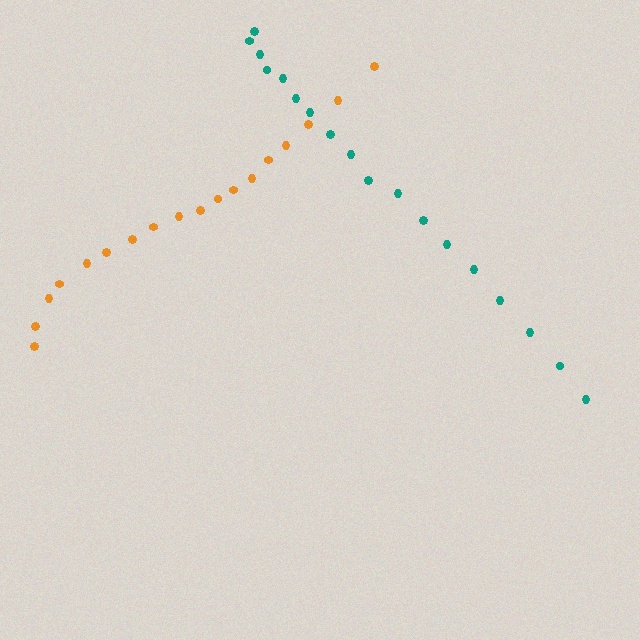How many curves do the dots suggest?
There are 2 distinct paths.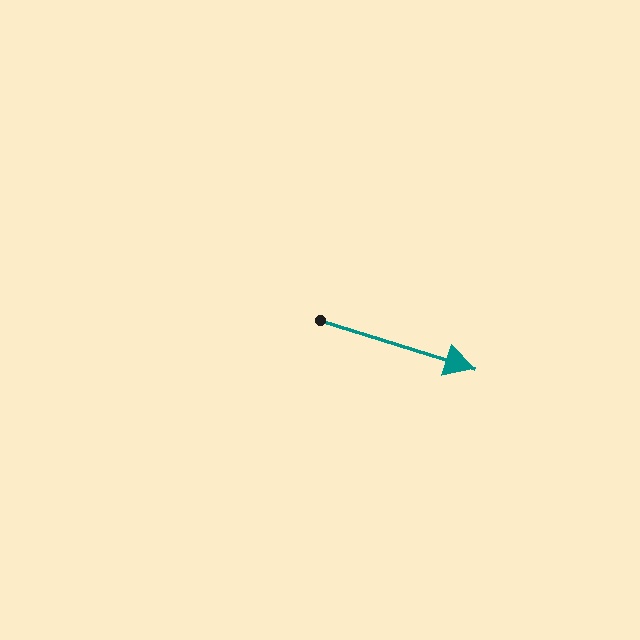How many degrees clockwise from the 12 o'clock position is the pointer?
Approximately 107 degrees.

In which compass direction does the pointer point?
East.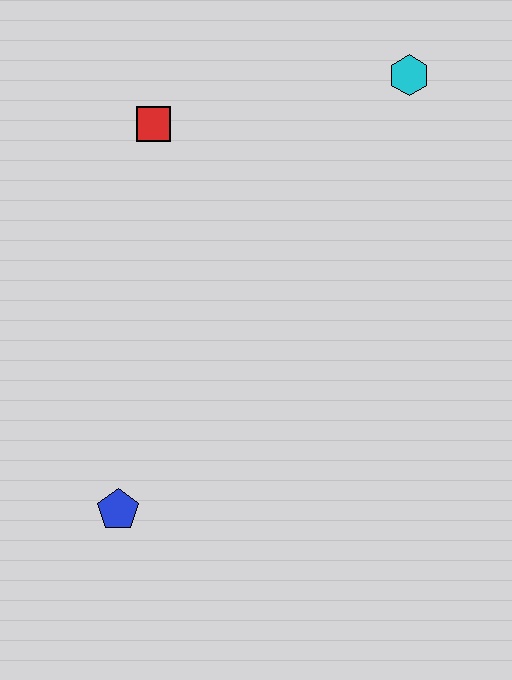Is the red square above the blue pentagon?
Yes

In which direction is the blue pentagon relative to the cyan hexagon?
The blue pentagon is below the cyan hexagon.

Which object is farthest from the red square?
The blue pentagon is farthest from the red square.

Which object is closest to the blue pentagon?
The red square is closest to the blue pentagon.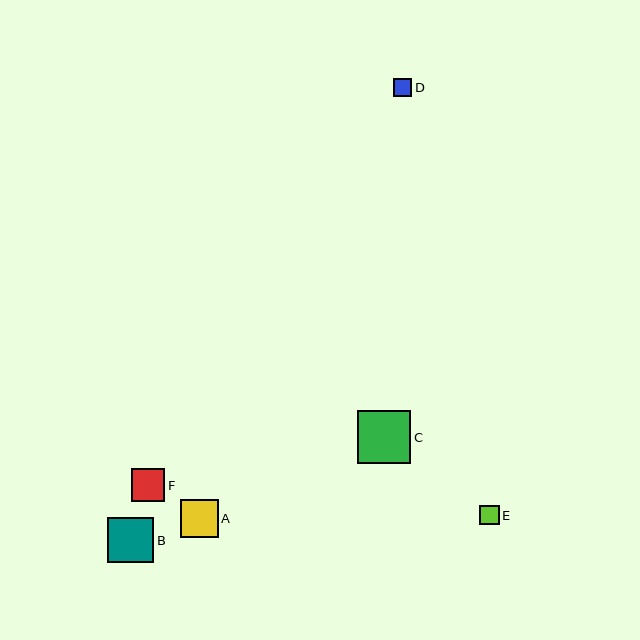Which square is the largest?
Square C is the largest with a size of approximately 53 pixels.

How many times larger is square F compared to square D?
Square F is approximately 1.8 times the size of square D.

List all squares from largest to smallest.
From largest to smallest: C, B, A, F, E, D.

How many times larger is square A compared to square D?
Square A is approximately 2.1 times the size of square D.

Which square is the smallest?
Square D is the smallest with a size of approximately 18 pixels.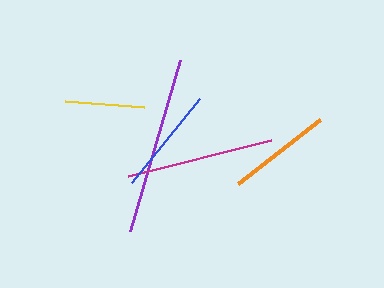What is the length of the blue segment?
The blue segment is approximately 108 pixels long.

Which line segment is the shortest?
The yellow line is the shortest at approximately 80 pixels.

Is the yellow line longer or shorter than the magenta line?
The magenta line is longer than the yellow line.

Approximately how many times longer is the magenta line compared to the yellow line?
The magenta line is approximately 1.9 times the length of the yellow line.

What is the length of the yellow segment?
The yellow segment is approximately 80 pixels long.